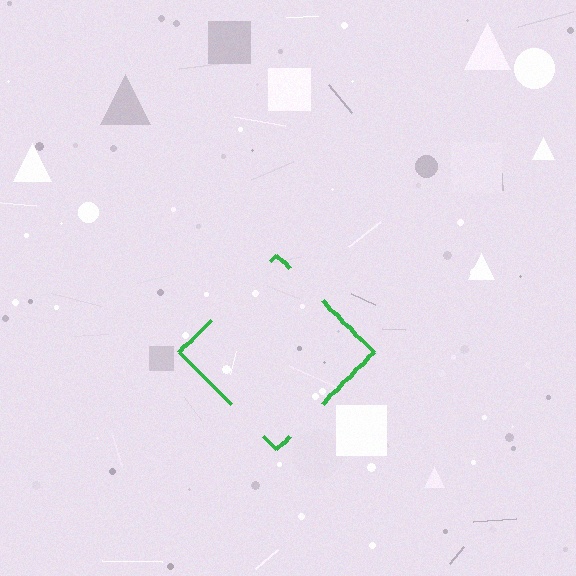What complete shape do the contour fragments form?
The contour fragments form a diamond.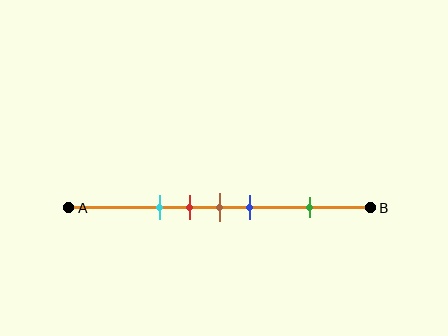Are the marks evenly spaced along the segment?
No, the marks are not evenly spaced.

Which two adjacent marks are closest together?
The red and brown marks are the closest adjacent pair.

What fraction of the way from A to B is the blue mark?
The blue mark is approximately 60% (0.6) of the way from A to B.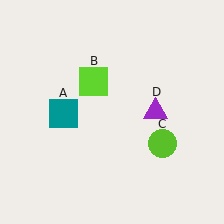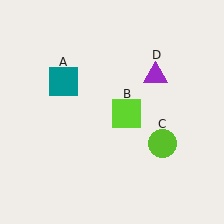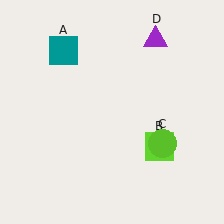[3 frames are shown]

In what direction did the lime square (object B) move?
The lime square (object B) moved down and to the right.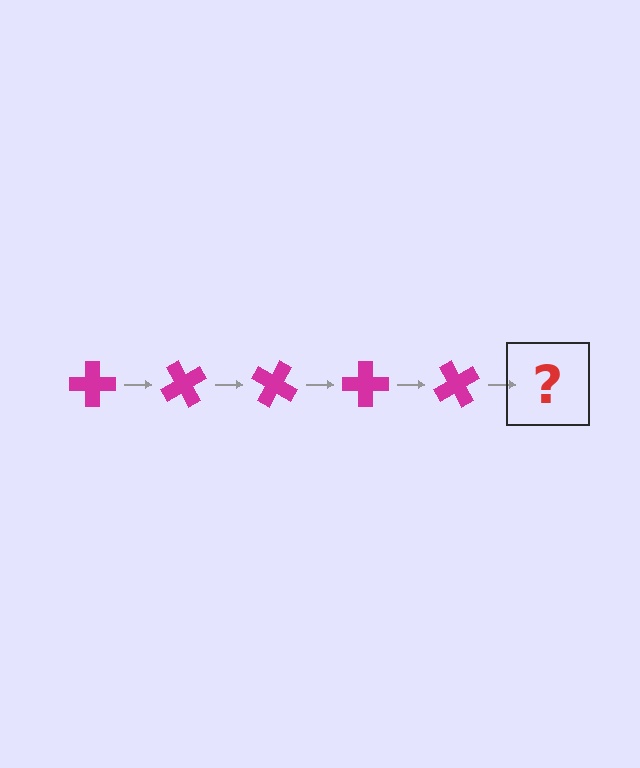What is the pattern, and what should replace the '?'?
The pattern is that the cross rotates 60 degrees each step. The '?' should be a magenta cross rotated 300 degrees.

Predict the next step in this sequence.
The next step is a magenta cross rotated 300 degrees.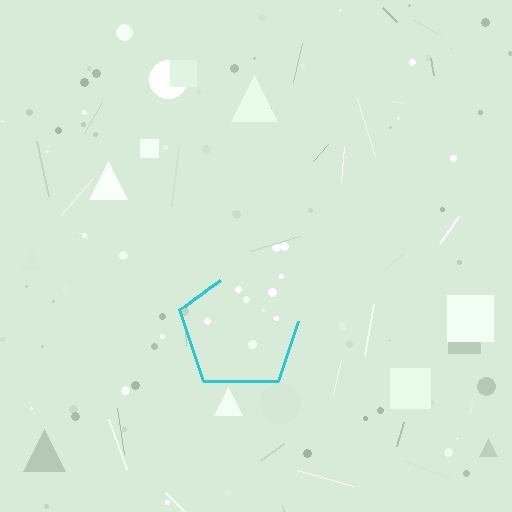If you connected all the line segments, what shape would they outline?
They would outline a pentagon.